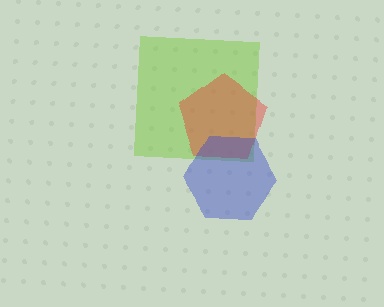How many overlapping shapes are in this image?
There are 3 overlapping shapes in the image.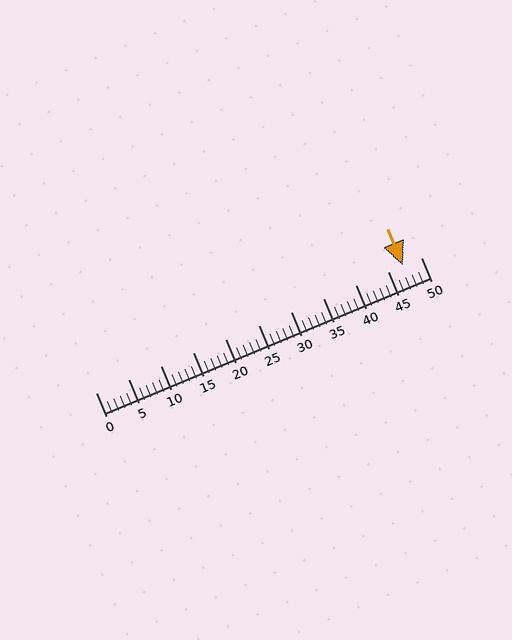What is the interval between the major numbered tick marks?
The major tick marks are spaced 5 units apart.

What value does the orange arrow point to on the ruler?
The orange arrow points to approximately 47.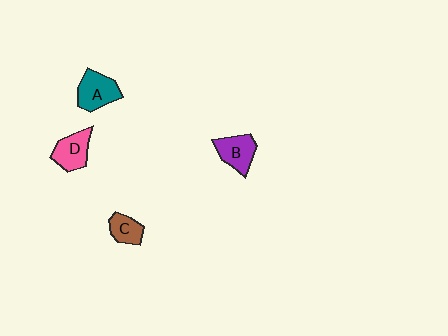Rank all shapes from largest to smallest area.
From largest to smallest: A (teal), D (pink), B (purple), C (brown).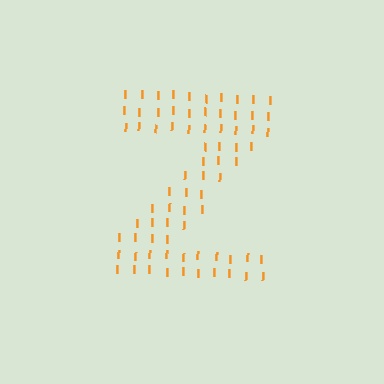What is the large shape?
The large shape is the letter Z.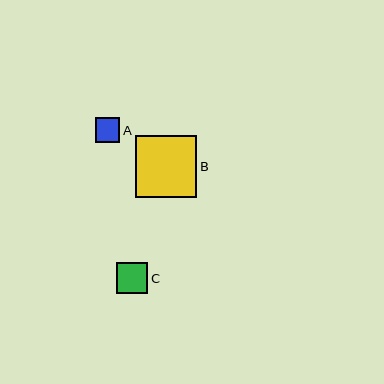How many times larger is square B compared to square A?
Square B is approximately 2.5 times the size of square A.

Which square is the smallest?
Square A is the smallest with a size of approximately 25 pixels.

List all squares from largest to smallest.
From largest to smallest: B, C, A.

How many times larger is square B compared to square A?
Square B is approximately 2.5 times the size of square A.